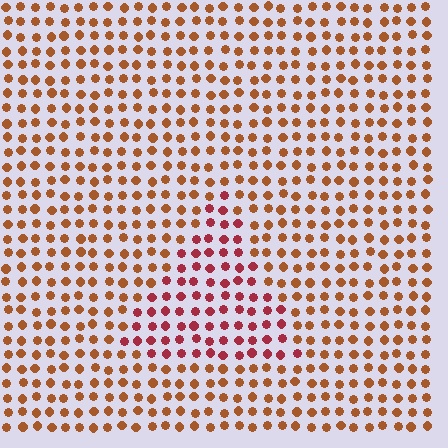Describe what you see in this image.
The image is filled with small brown elements in a uniform arrangement. A triangle-shaped region is visible where the elements are tinted to a slightly different hue, forming a subtle color boundary.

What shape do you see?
I see a triangle.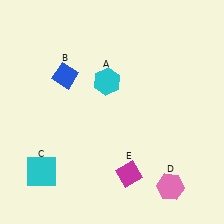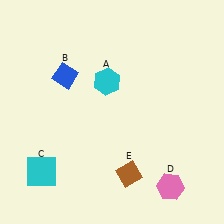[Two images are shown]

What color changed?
The diamond (E) changed from magenta in Image 1 to brown in Image 2.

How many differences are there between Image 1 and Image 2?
There is 1 difference between the two images.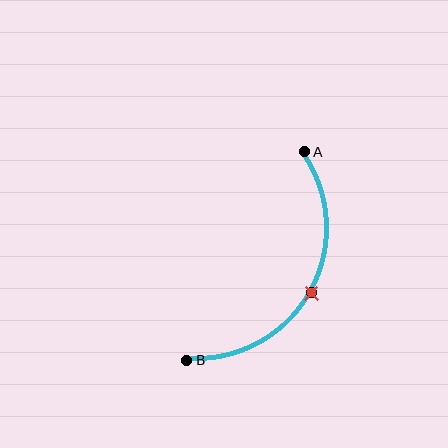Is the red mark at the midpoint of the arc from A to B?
Yes. The red mark lies on the arc at equal arc-length from both A and B — it is the arc midpoint.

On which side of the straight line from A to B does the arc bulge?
The arc bulges to the right of the straight line connecting A and B.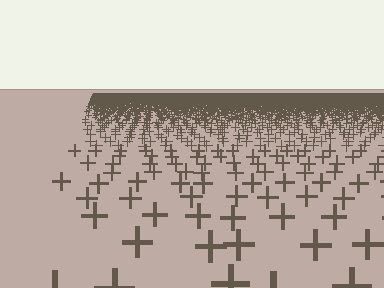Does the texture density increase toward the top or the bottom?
Density increases toward the top.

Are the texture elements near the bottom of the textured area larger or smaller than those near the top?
Larger. Near the bottom, elements are closer to the viewer and appear at a bigger on-screen size.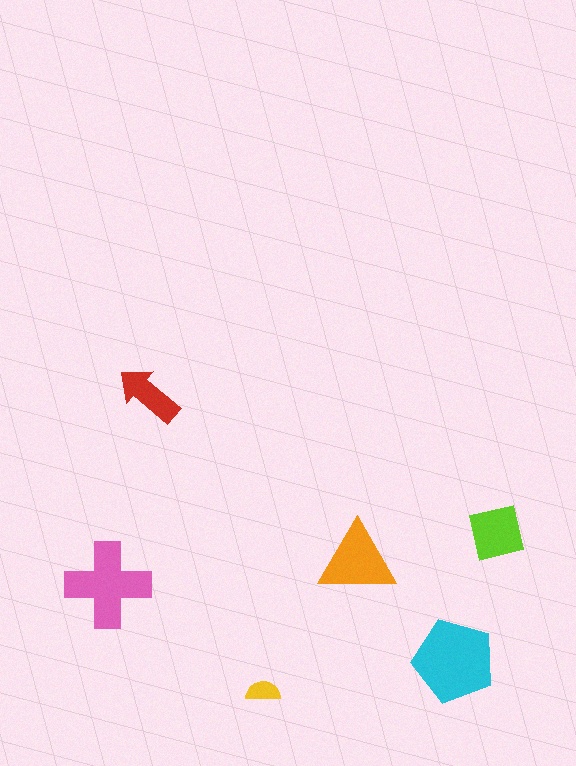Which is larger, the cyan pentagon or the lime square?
The cyan pentagon.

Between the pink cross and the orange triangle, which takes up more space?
The pink cross.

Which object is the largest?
The cyan pentagon.